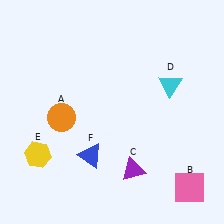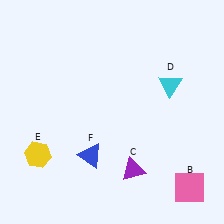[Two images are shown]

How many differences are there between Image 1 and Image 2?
There is 1 difference between the two images.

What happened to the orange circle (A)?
The orange circle (A) was removed in Image 2. It was in the bottom-left area of Image 1.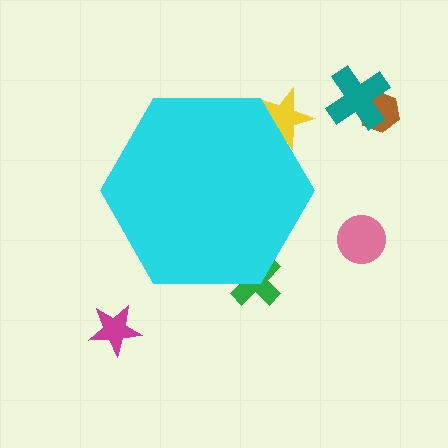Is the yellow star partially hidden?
Yes, the yellow star is partially hidden behind the cyan hexagon.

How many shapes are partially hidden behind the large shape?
2 shapes are partially hidden.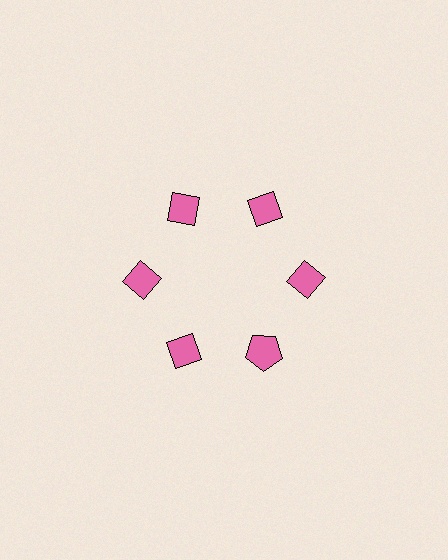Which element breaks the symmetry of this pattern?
The pink pentagon at roughly the 5 o'clock position breaks the symmetry. All other shapes are pink diamonds.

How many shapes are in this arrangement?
There are 6 shapes arranged in a ring pattern.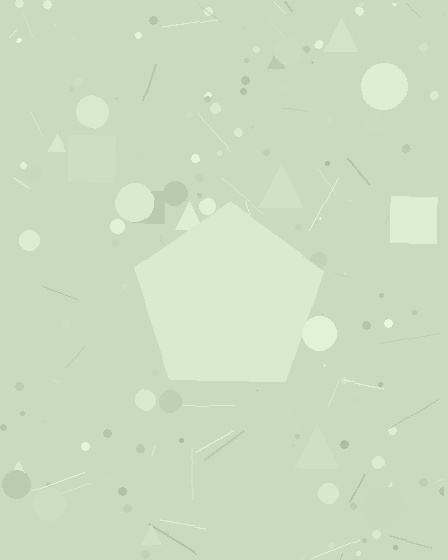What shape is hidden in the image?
A pentagon is hidden in the image.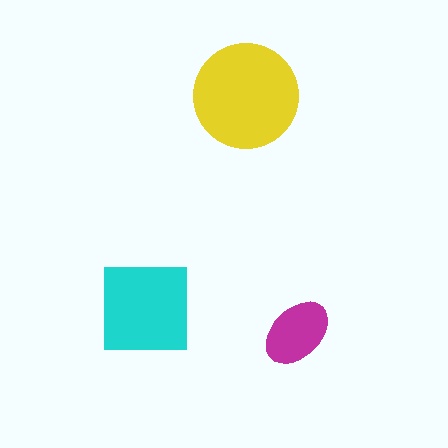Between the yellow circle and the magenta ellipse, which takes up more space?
The yellow circle.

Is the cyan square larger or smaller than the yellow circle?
Smaller.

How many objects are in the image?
There are 3 objects in the image.